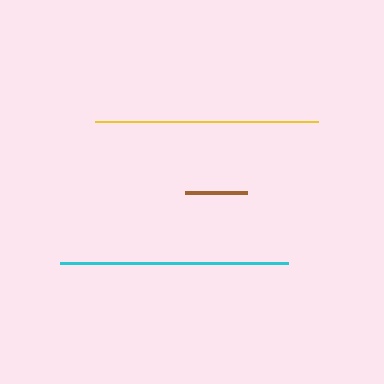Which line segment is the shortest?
The brown line is the shortest at approximately 62 pixels.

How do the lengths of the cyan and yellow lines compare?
The cyan and yellow lines are approximately the same length.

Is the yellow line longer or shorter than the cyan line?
The cyan line is longer than the yellow line.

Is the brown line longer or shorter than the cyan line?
The cyan line is longer than the brown line.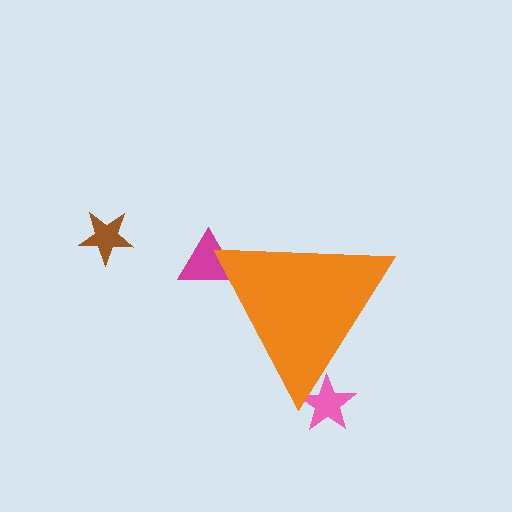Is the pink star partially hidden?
Yes, the pink star is partially hidden behind the orange triangle.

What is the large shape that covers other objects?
An orange triangle.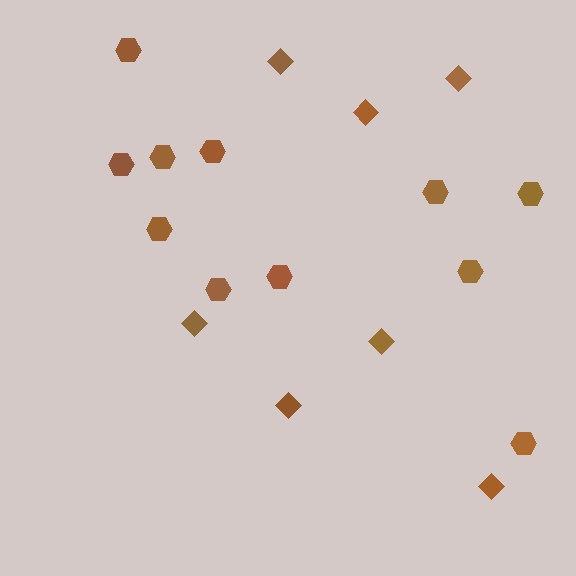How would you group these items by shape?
There are 2 groups: one group of diamonds (7) and one group of hexagons (11).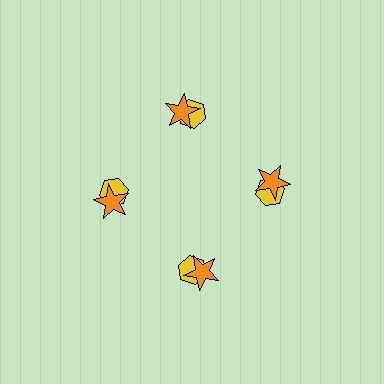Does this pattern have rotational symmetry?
Yes, this pattern has 4-fold rotational symmetry. It looks the same after rotating 90 degrees around the center.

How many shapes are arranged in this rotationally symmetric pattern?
There are 8 shapes, arranged in 4 groups of 2.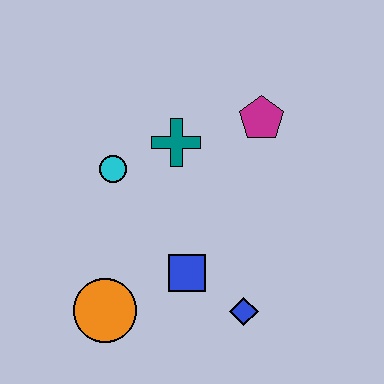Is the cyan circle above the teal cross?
No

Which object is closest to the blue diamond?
The blue square is closest to the blue diamond.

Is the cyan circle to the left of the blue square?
Yes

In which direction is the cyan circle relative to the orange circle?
The cyan circle is above the orange circle.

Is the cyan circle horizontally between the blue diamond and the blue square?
No